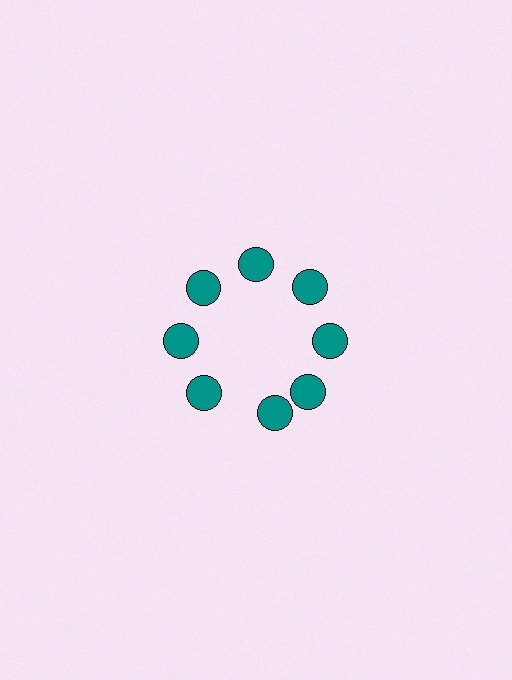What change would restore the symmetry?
The symmetry would be restored by rotating it back into even spacing with its neighbors so that all 8 circles sit at equal angles and equal distance from the center.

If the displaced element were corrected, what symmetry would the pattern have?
It would have 8-fold rotational symmetry — the pattern would map onto itself every 45 degrees.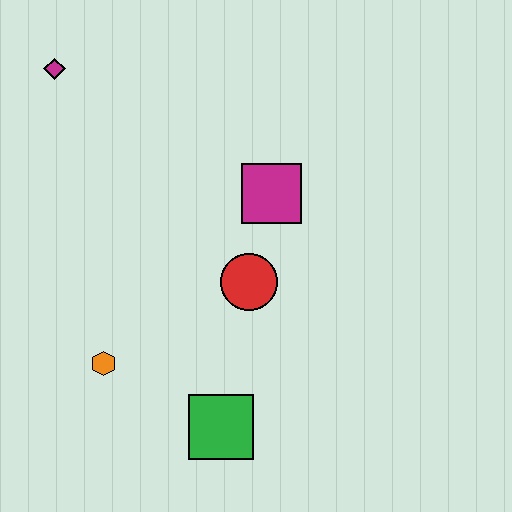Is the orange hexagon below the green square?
No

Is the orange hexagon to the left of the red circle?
Yes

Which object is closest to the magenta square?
The red circle is closest to the magenta square.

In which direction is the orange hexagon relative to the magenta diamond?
The orange hexagon is below the magenta diamond.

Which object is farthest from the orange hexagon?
The magenta diamond is farthest from the orange hexagon.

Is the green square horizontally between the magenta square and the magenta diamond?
Yes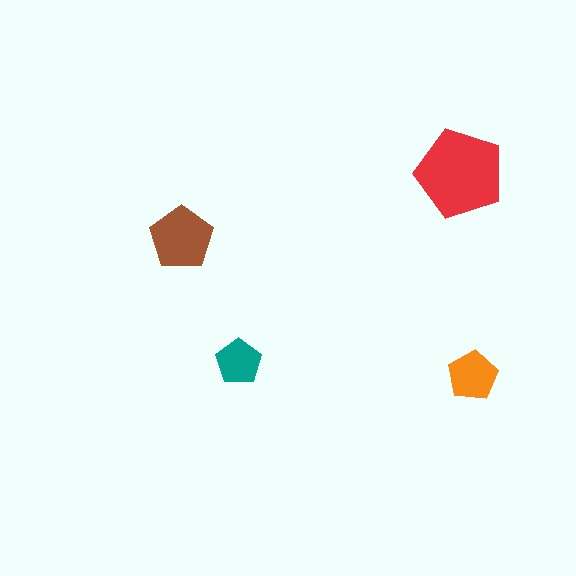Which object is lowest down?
The orange pentagon is bottommost.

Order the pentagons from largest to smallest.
the red one, the brown one, the orange one, the teal one.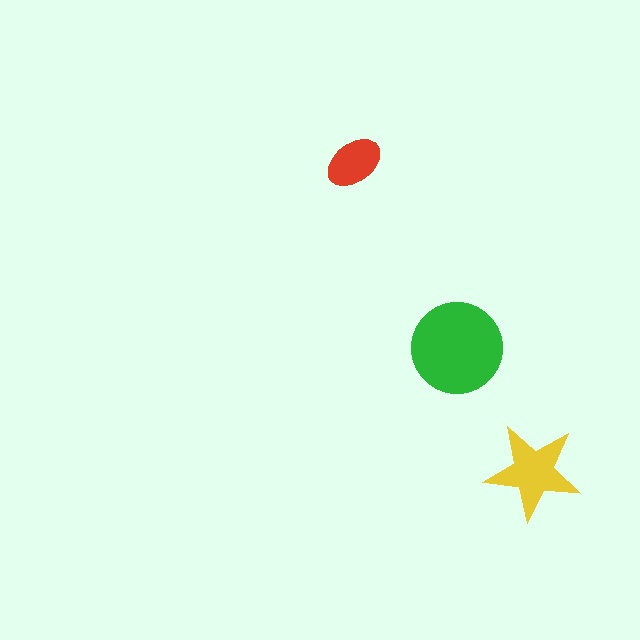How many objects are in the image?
There are 3 objects in the image.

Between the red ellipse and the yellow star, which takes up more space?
The yellow star.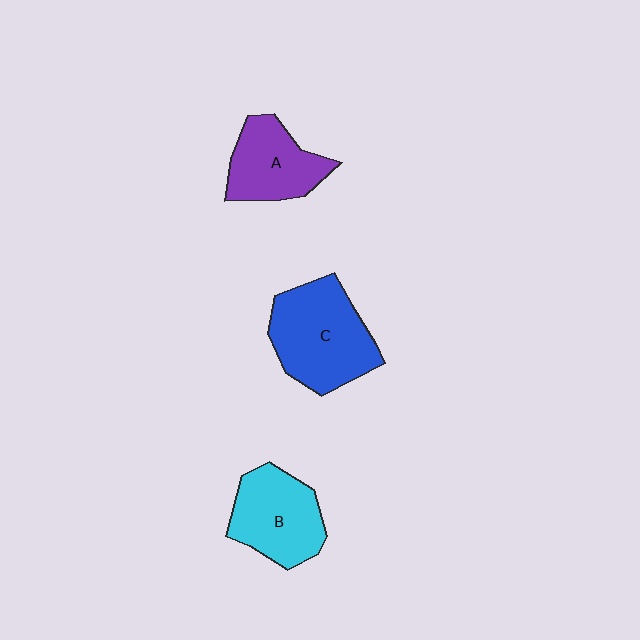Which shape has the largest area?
Shape C (blue).